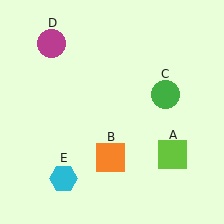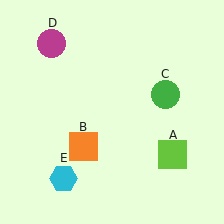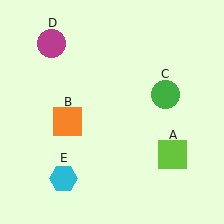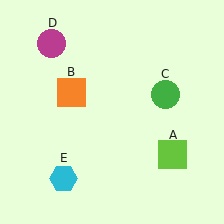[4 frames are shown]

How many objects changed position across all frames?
1 object changed position: orange square (object B).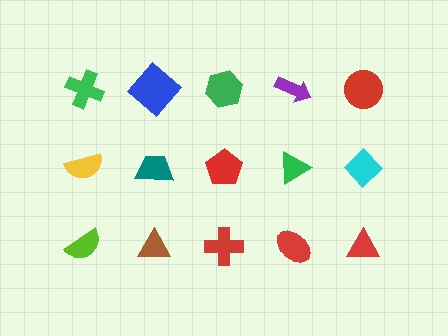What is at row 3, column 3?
A red cross.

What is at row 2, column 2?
A teal trapezoid.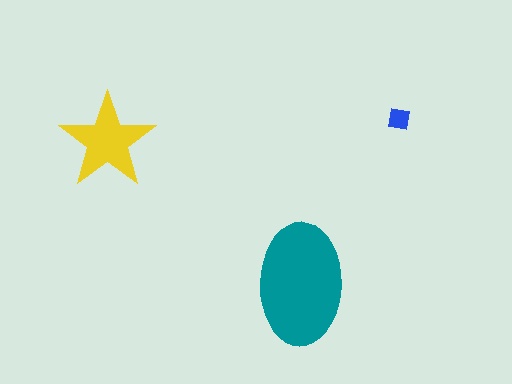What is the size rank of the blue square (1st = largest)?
3rd.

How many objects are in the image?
There are 3 objects in the image.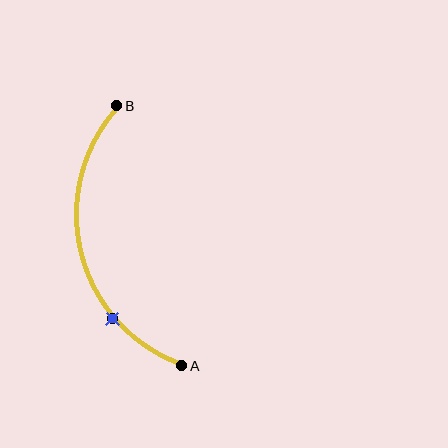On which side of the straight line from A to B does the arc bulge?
The arc bulges to the left of the straight line connecting A and B.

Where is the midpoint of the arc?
The arc midpoint is the point on the curve farthest from the straight line joining A and B. It sits to the left of that line.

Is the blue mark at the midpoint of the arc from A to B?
No. The blue mark lies on the arc but is closer to endpoint A. The arc midpoint would be at the point on the curve equidistant along the arc from both A and B.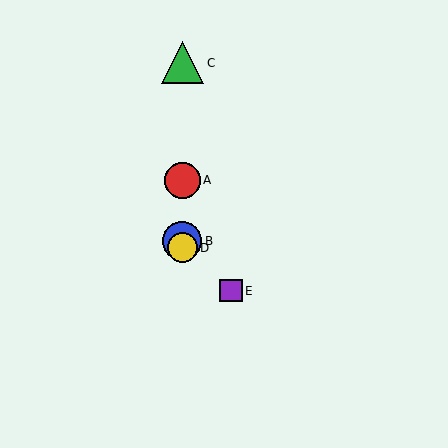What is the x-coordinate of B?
Object B is at x≈182.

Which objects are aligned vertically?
Objects A, B, C, D are aligned vertically.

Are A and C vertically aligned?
Yes, both are at x≈182.